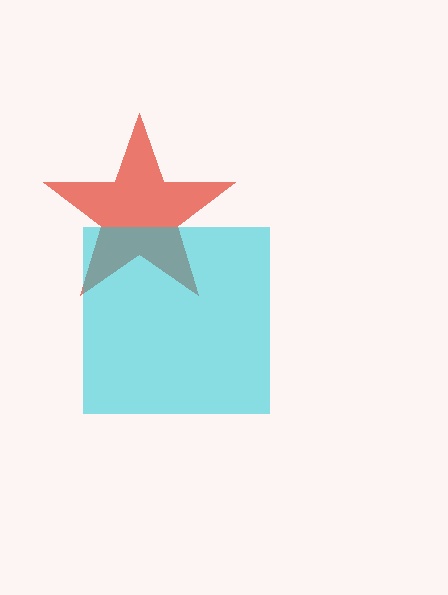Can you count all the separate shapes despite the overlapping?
Yes, there are 2 separate shapes.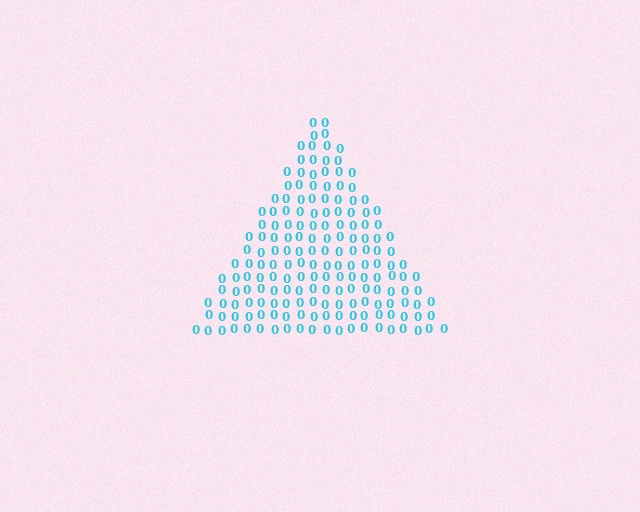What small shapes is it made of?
It is made of small digit 0's.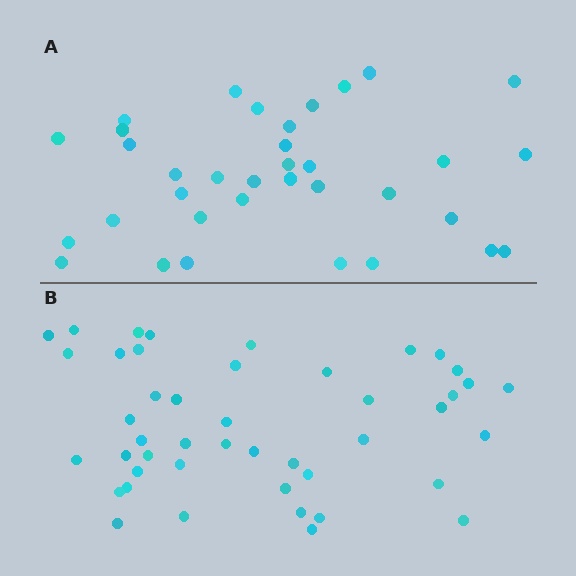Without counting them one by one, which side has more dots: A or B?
Region B (the bottom region) has more dots.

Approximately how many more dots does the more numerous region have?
Region B has roughly 10 or so more dots than region A.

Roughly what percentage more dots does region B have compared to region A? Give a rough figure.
About 30% more.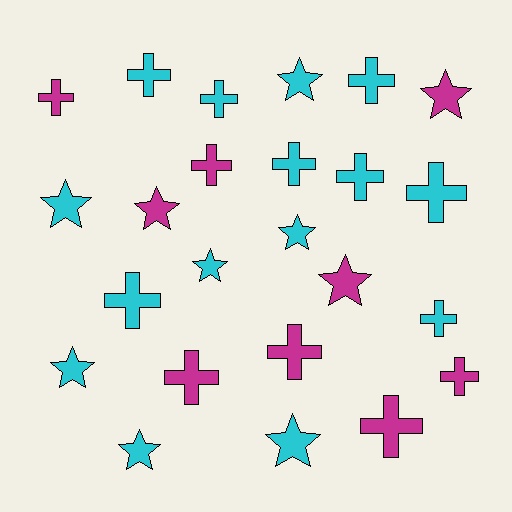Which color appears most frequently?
Cyan, with 15 objects.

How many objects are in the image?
There are 24 objects.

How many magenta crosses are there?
There are 6 magenta crosses.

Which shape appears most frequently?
Cross, with 14 objects.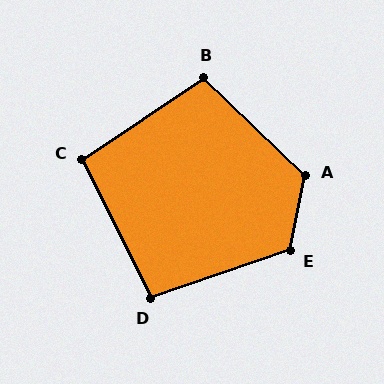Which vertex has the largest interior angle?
A, at approximately 122 degrees.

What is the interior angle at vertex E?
Approximately 120 degrees (obtuse).